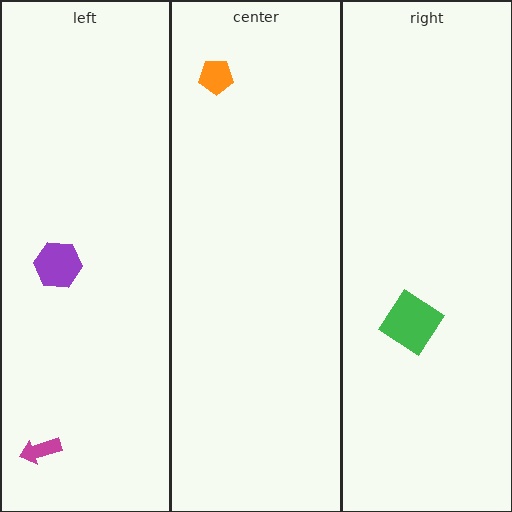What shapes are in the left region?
The purple hexagon, the magenta arrow.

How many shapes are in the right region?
1.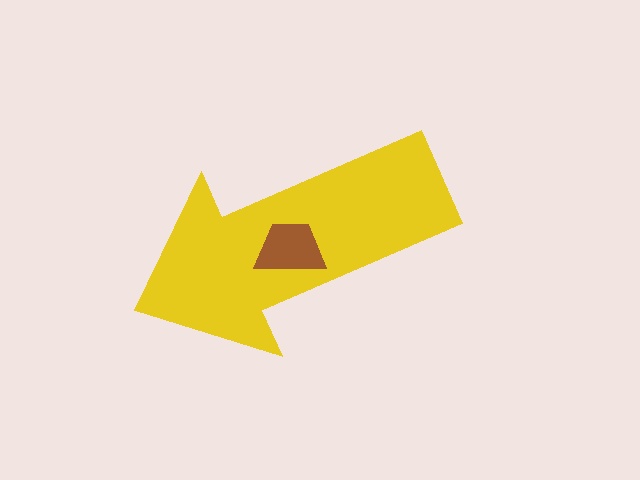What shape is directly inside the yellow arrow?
The brown trapezoid.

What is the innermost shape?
The brown trapezoid.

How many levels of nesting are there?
2.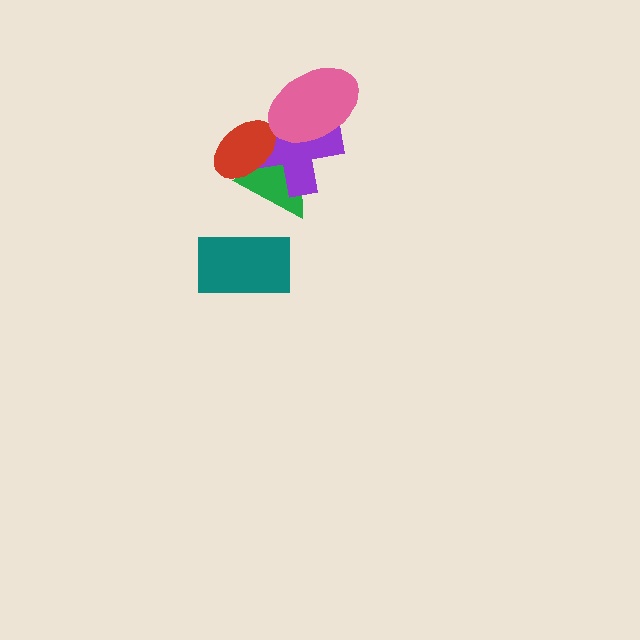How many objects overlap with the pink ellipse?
2 objects overlap with the pink ellipse.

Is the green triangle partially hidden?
Yes, it is partially covered by another shape.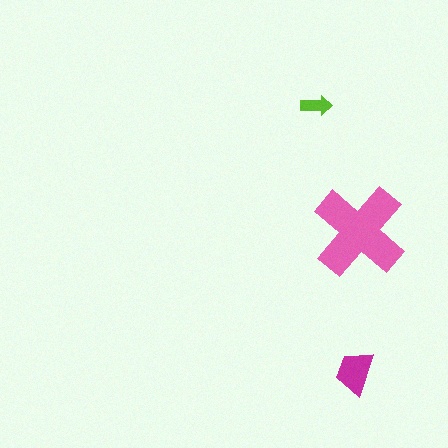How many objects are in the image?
There are 3 objects in the image.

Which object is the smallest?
The lime arrow.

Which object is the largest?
The pink cross.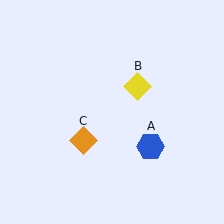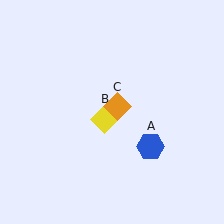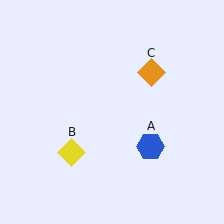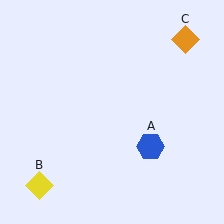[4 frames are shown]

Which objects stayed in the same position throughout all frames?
Blue hexagon (object A) remained stationary.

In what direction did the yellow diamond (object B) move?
The yellow diamond (object B) moved down and to the left.